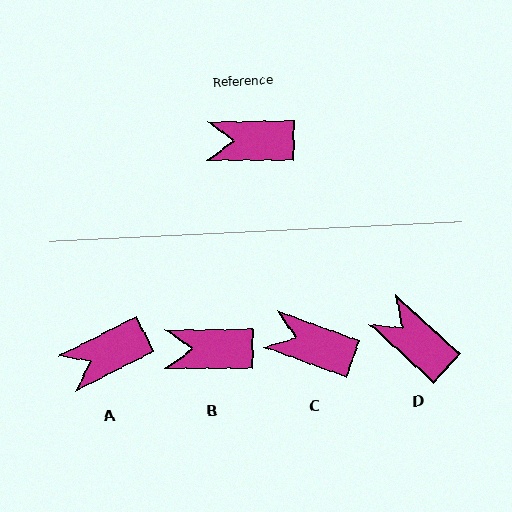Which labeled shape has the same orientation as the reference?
B.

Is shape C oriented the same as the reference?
No, it is off by about 20 degrees.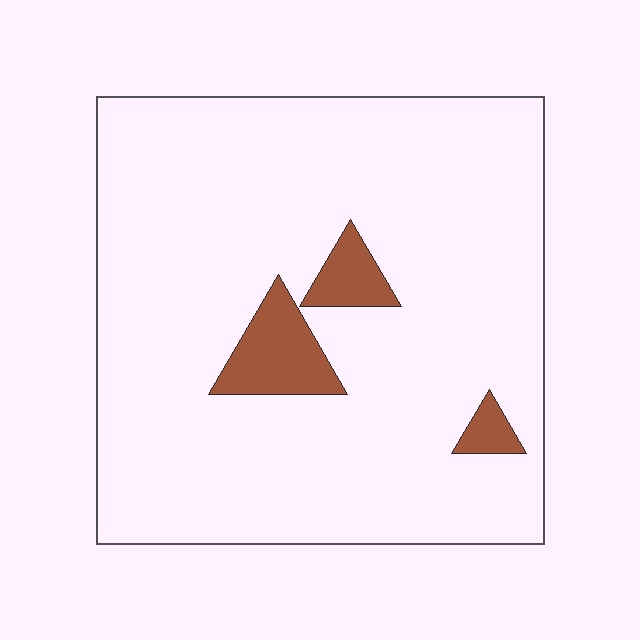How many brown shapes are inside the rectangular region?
3.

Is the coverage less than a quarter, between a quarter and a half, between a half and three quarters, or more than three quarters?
Less than a quarter.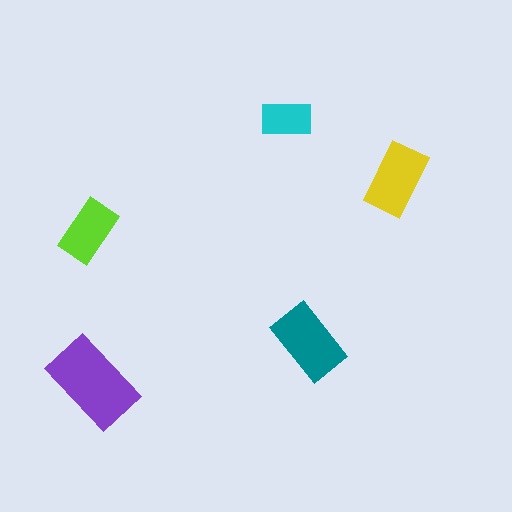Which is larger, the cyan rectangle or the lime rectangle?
The lime one.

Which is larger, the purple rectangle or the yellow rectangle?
The purple one.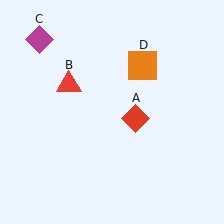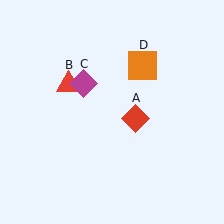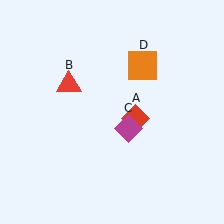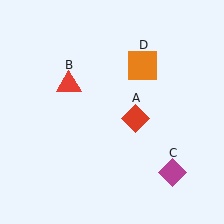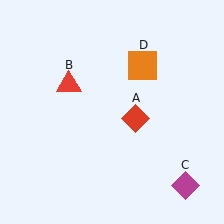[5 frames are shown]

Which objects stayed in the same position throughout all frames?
Red diamond (object A) and red triangle (object B) and orange square (object D) remained stationary.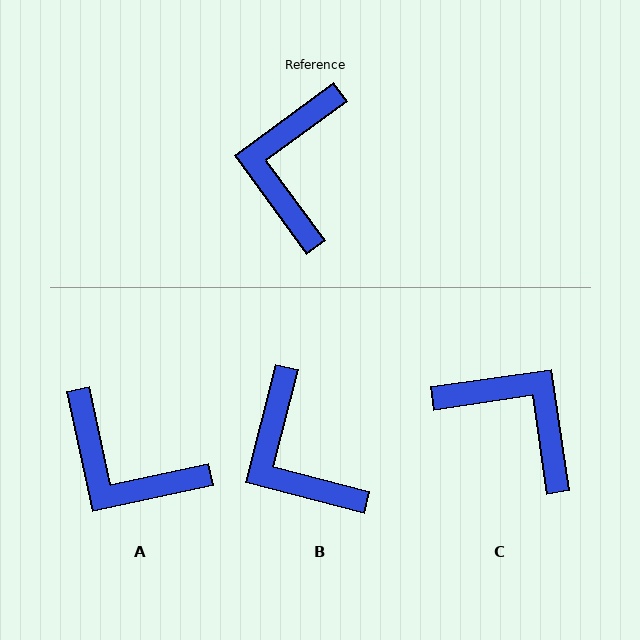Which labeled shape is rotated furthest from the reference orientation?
C, about 118 degrees away.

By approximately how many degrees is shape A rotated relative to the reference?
Approximately 66 degrees counter-clockwise.